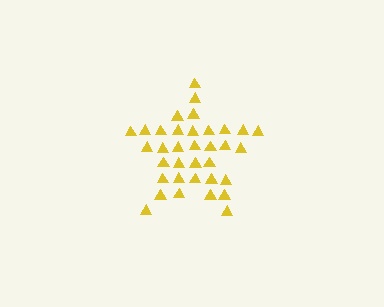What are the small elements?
The small elements are triangles.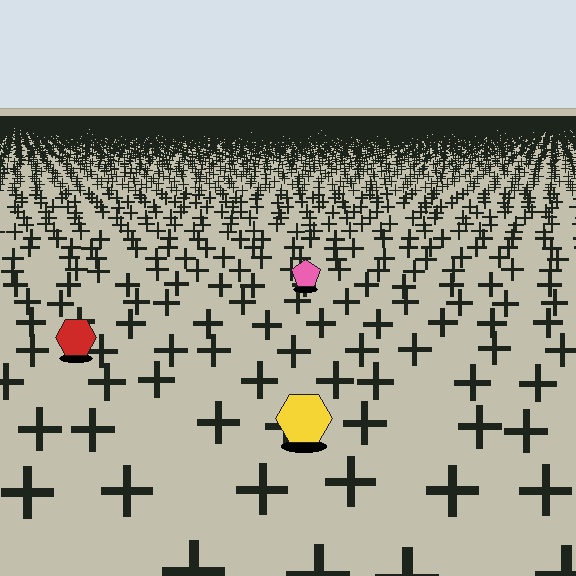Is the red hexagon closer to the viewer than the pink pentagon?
Yes. The red hexagon is closer — you can tell from the texture gradient: the ground texture is coarser near it.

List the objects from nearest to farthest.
From nearest to farthest: the yellow hexagon, the red hexagon, the pink pentagon.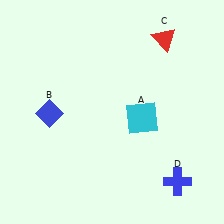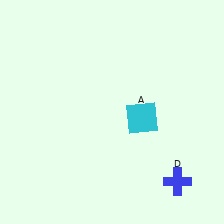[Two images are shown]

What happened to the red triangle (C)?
The red triangle (C) was removed in Image 2. It was in the top-right area of Image 1.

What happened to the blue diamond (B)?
The blue diamond (B) was removed in Image 2. It was in the bottom-left area of Image 1.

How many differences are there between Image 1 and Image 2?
There are 2 differences between the two images.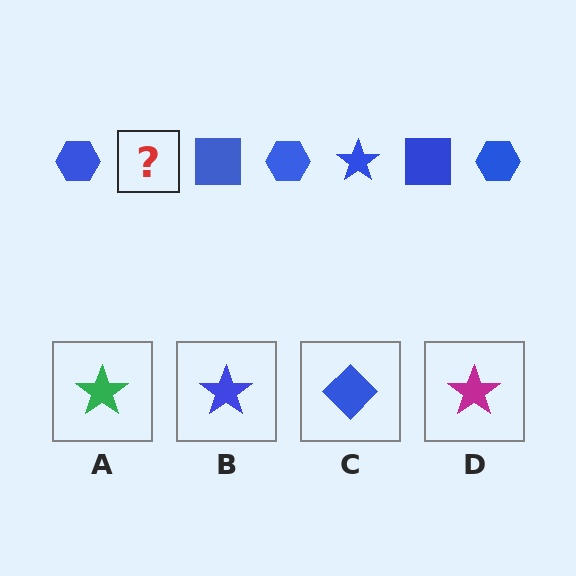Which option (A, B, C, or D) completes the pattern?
B.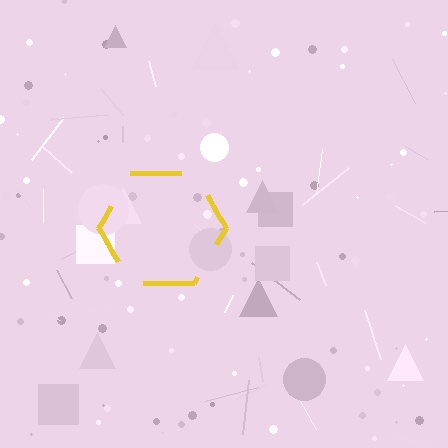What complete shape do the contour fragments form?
The contour fragments form a hexagon.